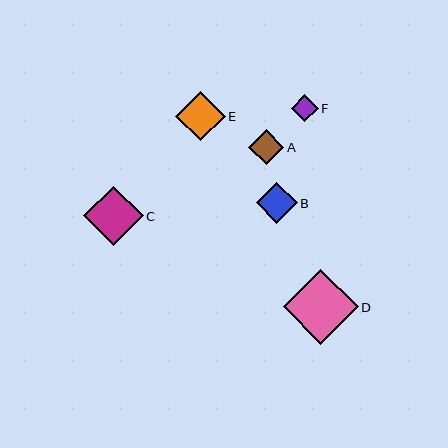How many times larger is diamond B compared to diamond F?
Diamond B is approximately 1.5 times the size of diamond F.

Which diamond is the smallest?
Diamond F is the smallest with a size of approximately 27 pixels.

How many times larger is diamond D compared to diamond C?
Diamond D is approximately 1.3 times the size of diamond C.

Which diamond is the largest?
Diamond D is the largest with a size of approximately 75 pixels.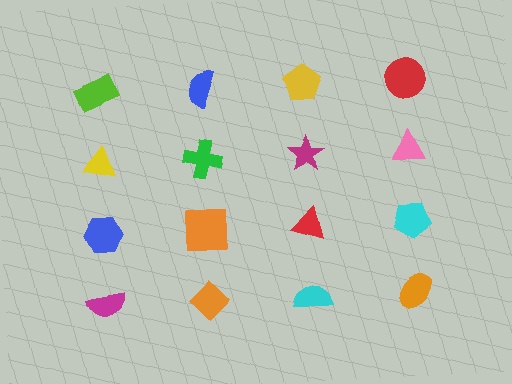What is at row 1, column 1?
A lime rectangle.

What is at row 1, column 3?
A yellow pentagon.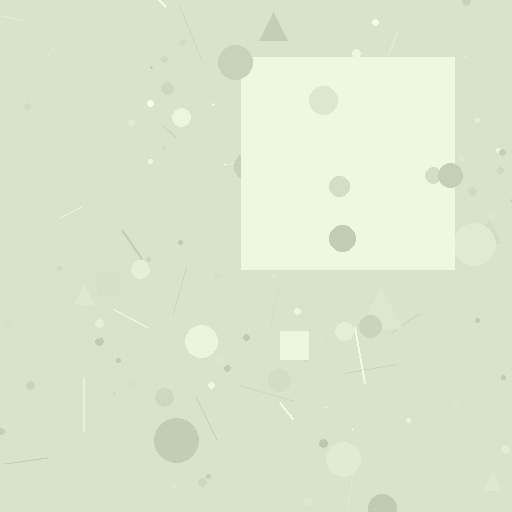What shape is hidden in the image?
A square is hidden in the image.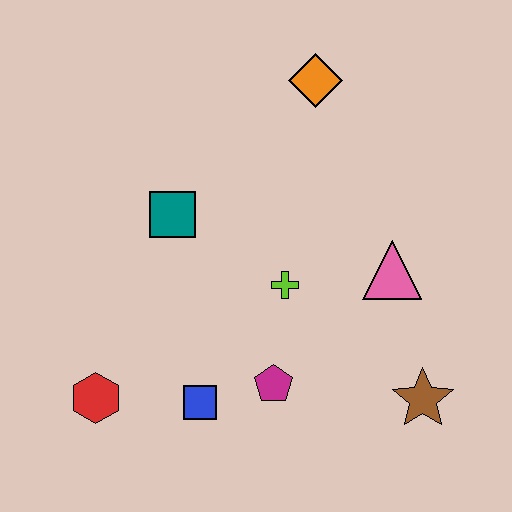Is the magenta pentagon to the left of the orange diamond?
Yes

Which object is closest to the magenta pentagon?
The blue square is closest to the magenta pentagon.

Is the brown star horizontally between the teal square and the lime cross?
No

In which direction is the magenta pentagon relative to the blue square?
The magenta pentagon is to the right of the blue square.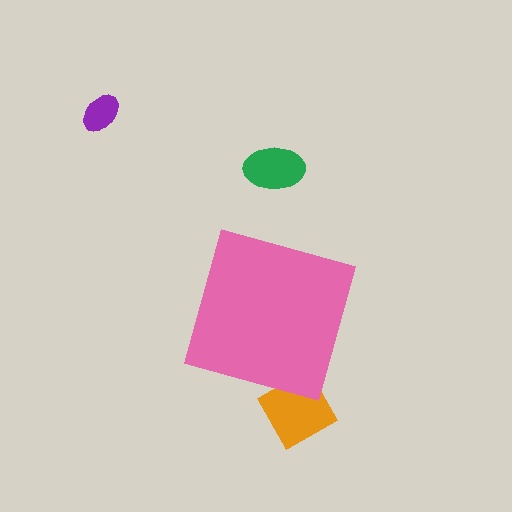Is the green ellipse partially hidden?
No, the green ellipse is fully visible.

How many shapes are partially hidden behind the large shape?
1 shape is partially hidden.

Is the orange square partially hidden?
Yes, the orange square is partially hidden behind the pink diamond.